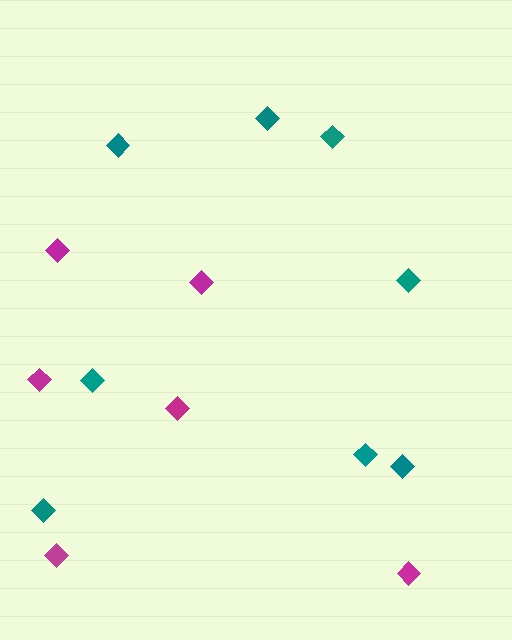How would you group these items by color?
There are 2 groups: one group of teal diamonds (8) and one group of magenta diamonds (6).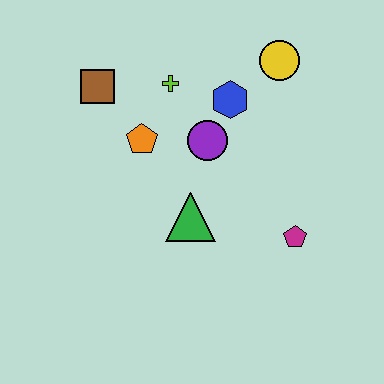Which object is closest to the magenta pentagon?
The green triangle is closest to the magenta pentagon.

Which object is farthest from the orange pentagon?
The magenta pentagon is farthest from the orange pentagon.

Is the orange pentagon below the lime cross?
Yes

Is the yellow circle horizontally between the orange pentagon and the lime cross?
No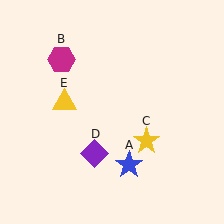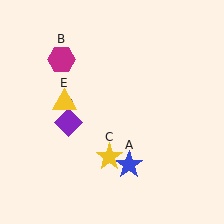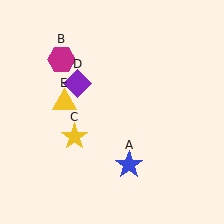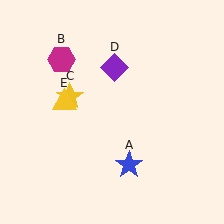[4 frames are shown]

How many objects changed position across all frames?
2 objects changed position: yellow star (object C), purple diamond (object D).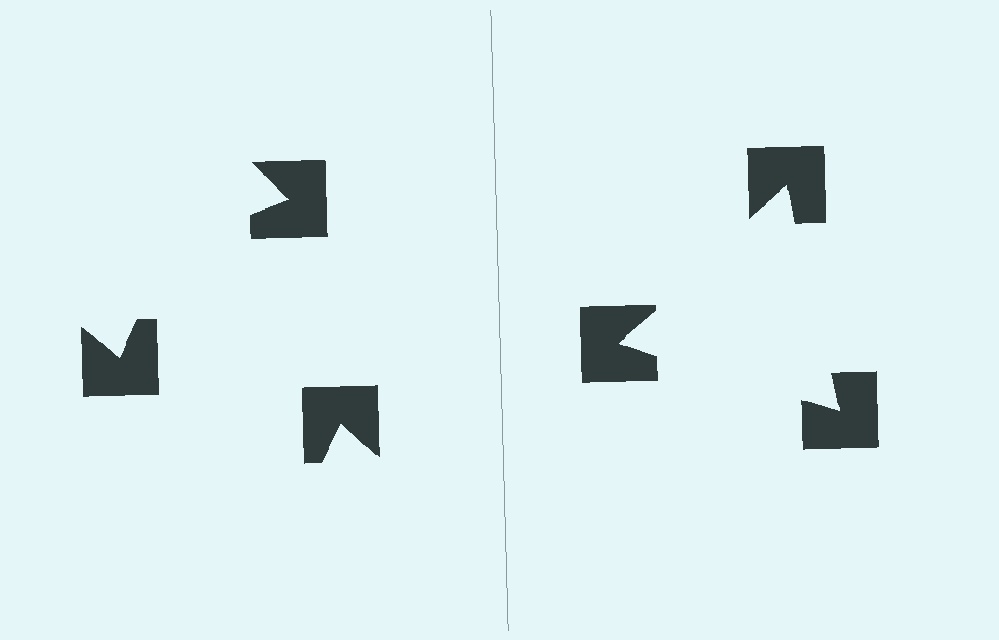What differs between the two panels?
The notched squares are positioned identically on both sides; only the wedge orientations differ. On the right they align to a triangle; on the left they are misaligned.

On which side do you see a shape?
An illusory triangle appears on the right side. On the left side the wedge cuts are rotated, so no coherent shape forms.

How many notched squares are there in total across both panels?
6 — 3 on each side.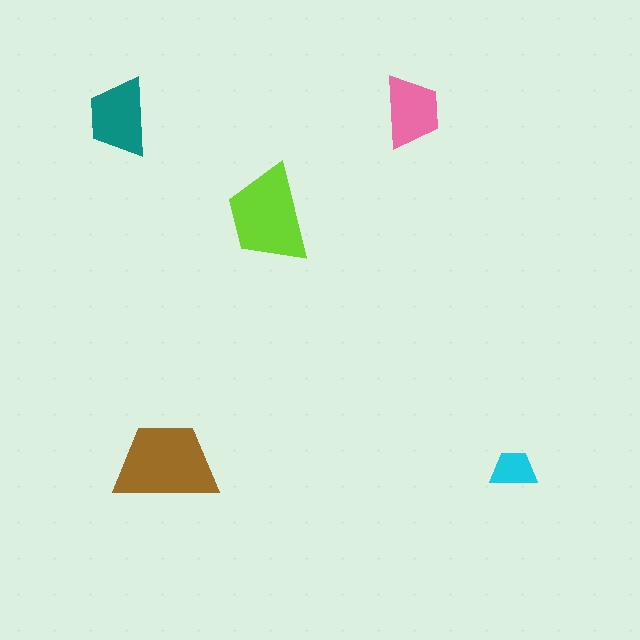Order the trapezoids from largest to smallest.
the brown one, the lime one, the teal one, the pink one, the cyan one.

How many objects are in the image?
There are 5 objects in the image.